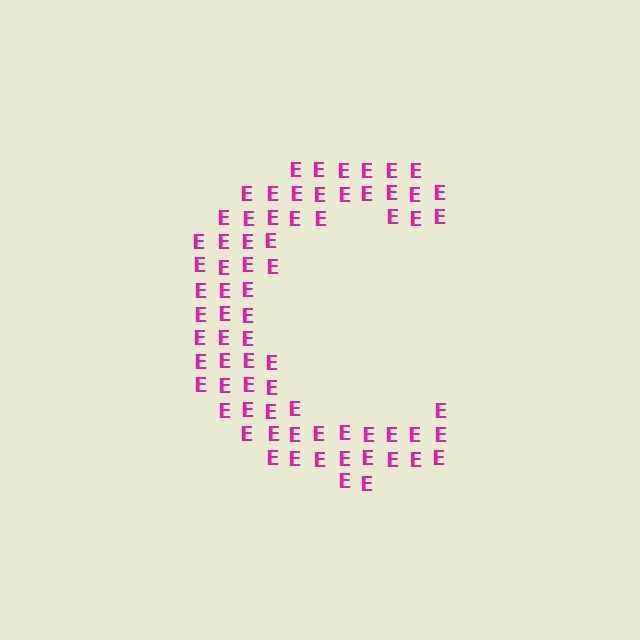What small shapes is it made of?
It is made of small letter E's.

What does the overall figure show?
The overall figure shows the letter C.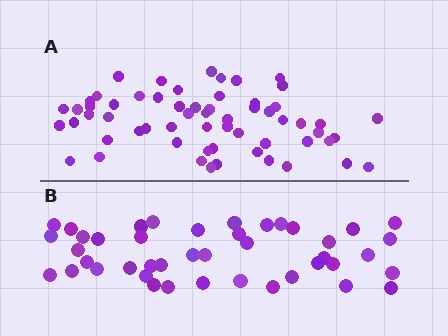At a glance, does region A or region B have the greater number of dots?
Region A (the top region) has more dots.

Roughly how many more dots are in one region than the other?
Region A has approximately 15 more dots than region B.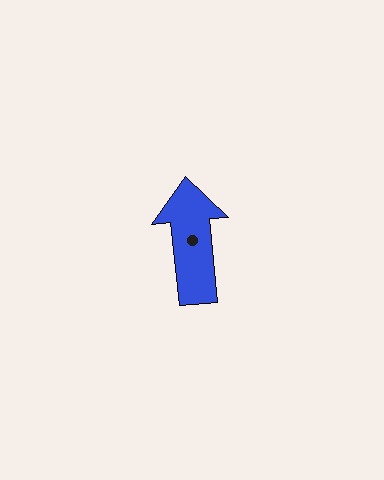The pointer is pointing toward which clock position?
Roughly 12 o'clock.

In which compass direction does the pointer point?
North.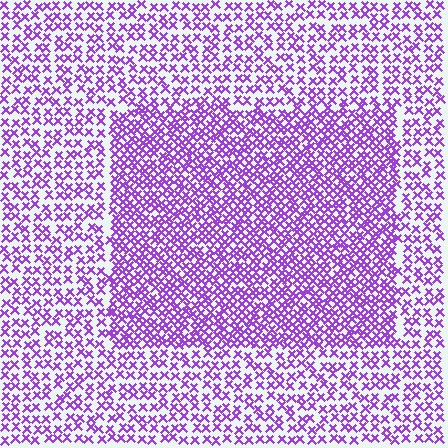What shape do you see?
I see a rectangle.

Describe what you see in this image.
The image contains small purple elements arranged at two different densities. A rectangle-shaped region is visible where the elements are more densely packed than the surrounding area.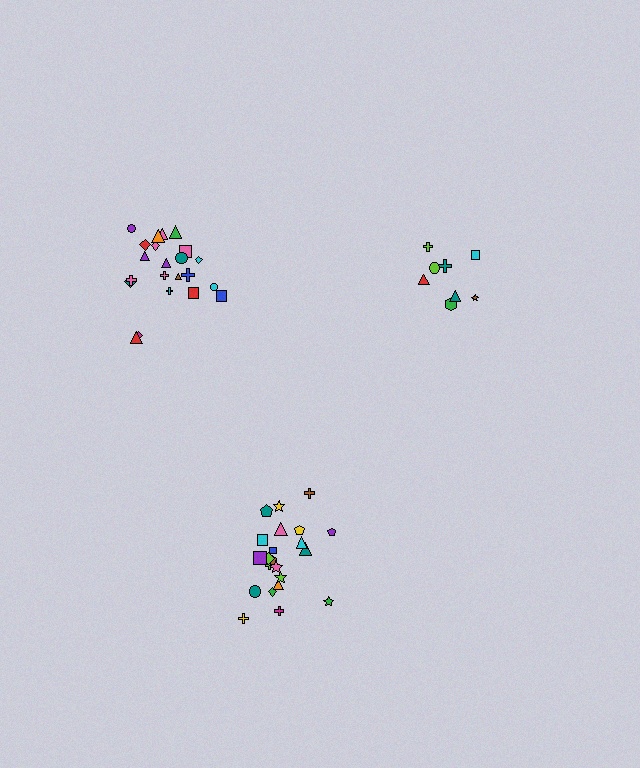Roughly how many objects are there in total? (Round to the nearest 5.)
Roughly 50 objects in total.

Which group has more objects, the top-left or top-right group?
The top-left group.